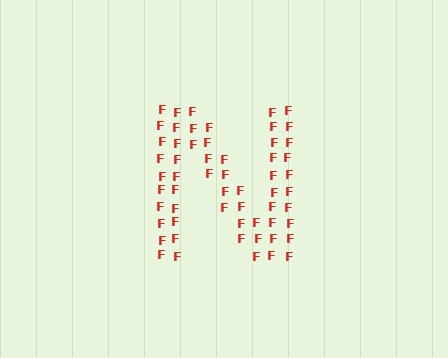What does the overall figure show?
The overall figure shows the letter N.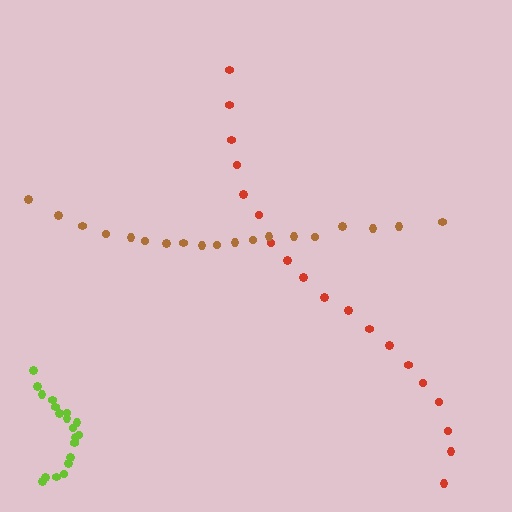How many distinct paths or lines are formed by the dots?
There are 3 distinct paths.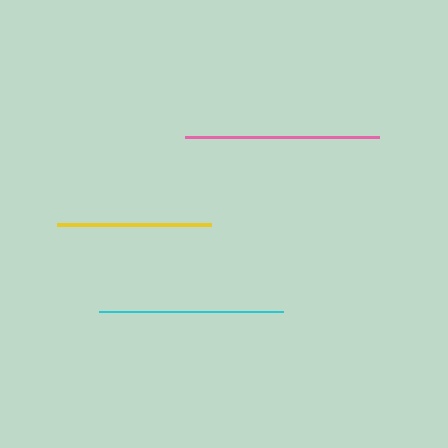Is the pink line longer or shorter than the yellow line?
The pink line is longer than the yellow line.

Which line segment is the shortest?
The yellow line is the shortest at approximately 154 pixels.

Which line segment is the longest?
The pink line is the longest at approximately 194 pixels.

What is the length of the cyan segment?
The cyan segment is approximately 184 pixels long.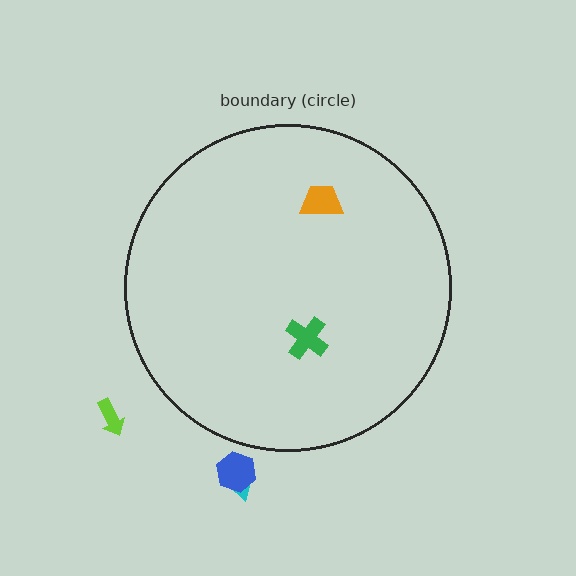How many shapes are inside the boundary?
2 inside, 3 outside.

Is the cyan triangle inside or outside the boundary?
Outside.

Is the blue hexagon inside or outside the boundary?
Outside.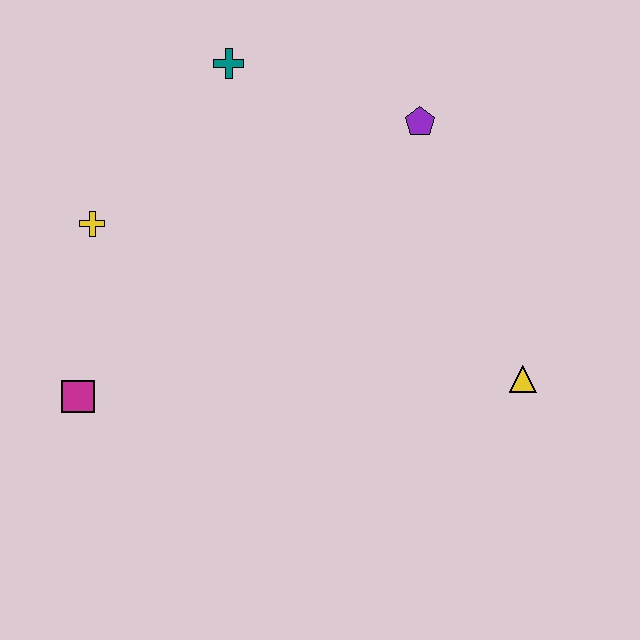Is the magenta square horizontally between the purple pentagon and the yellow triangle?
No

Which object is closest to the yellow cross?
The magenta square is closest to the yellow cross.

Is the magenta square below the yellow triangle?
Yes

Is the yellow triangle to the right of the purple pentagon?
Yes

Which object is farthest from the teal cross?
The yellow triangle is farthest from the teal cross.